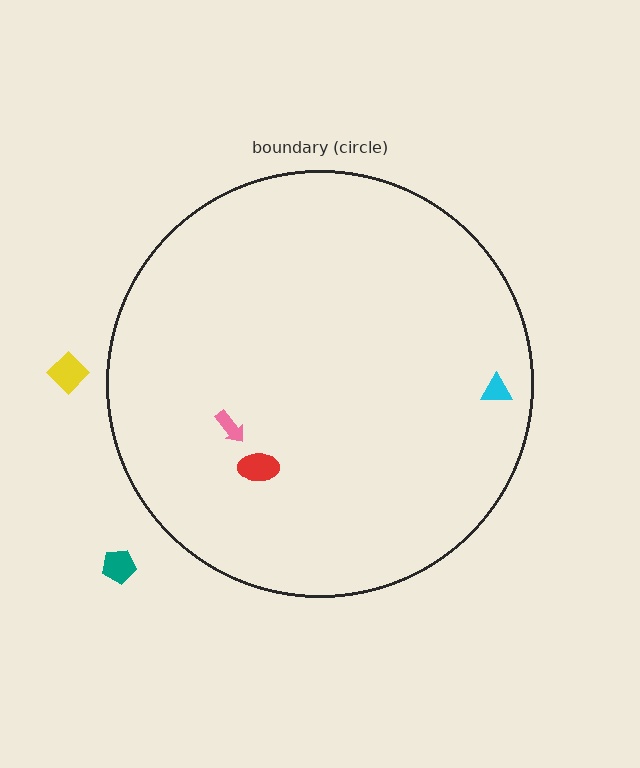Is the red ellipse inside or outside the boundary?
Inside.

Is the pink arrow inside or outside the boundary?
Inside.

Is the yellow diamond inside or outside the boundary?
Outside.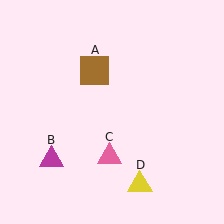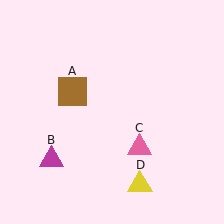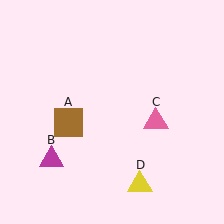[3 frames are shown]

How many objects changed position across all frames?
2 objects changed position: brown square (object A), pink triangle (object C).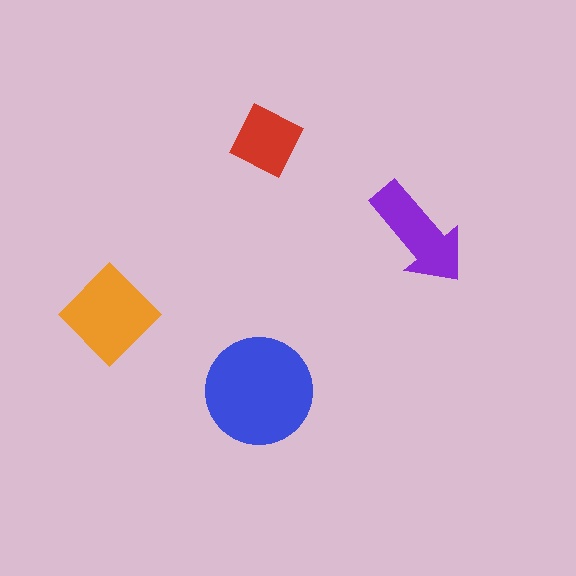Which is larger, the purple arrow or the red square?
The purple arrow.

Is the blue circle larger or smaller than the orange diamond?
Larger.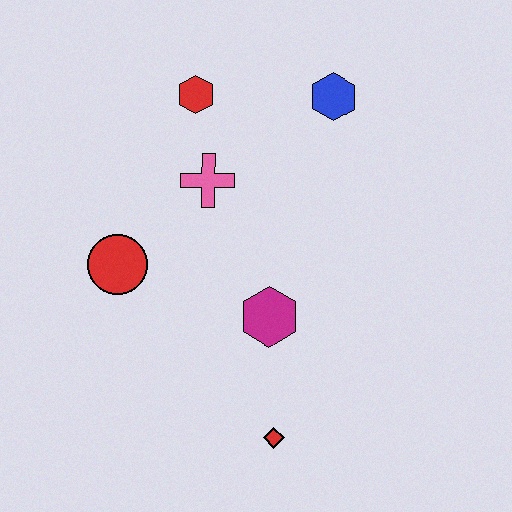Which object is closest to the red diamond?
The magenta hexagon is closest to the red diamond.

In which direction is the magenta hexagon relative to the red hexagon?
The magenta hexagon is below the red hexagon.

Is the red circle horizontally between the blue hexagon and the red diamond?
No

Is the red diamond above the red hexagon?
No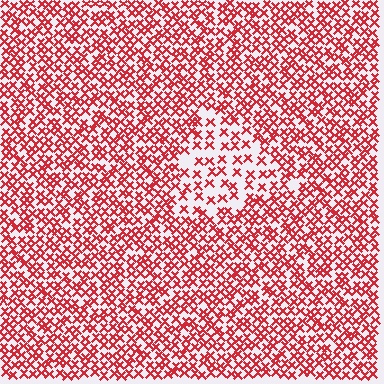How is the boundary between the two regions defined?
The boundary is defined by a change in element density (approximately 2.0x ratio). All elements are the same color, size, and shape.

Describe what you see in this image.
The image contains small red elements arranged at two different densities. A triangle-shaped region is visible where the elements are less densely packed than the surrounding area.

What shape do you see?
I see a triangle.